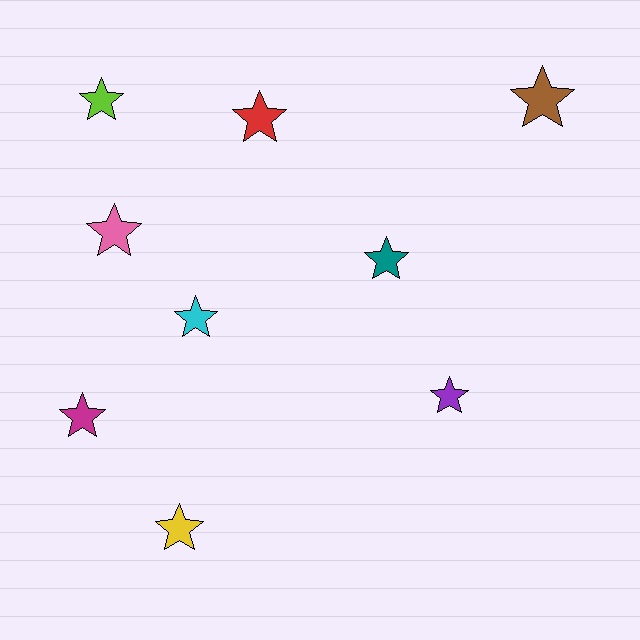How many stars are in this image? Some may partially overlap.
There are 9 stars.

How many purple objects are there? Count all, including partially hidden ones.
There is 1 purple object.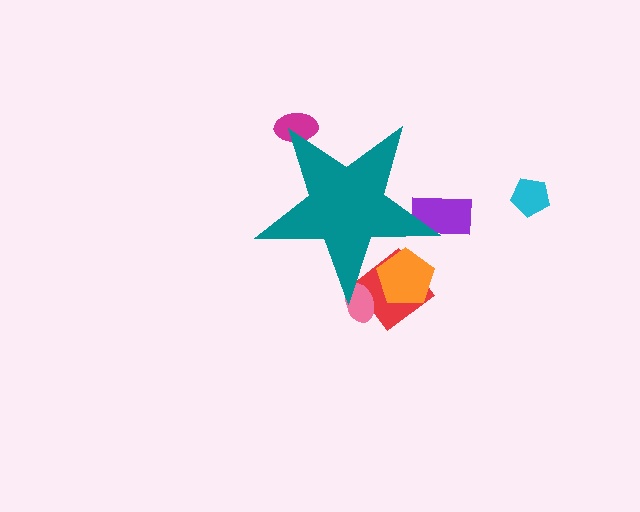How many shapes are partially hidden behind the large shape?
5 shapes are partially hidden.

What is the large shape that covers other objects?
A teal star.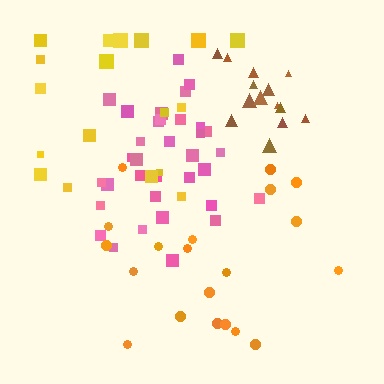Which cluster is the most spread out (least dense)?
Yellow.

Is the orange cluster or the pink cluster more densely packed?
Pink.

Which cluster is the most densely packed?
Brown.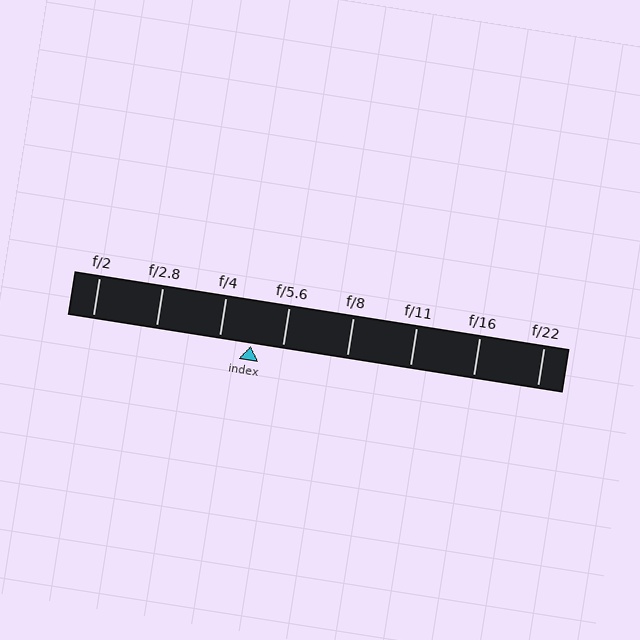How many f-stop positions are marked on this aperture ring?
There are 8 f-stop positions marked.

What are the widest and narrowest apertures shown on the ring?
The widest aperture shown is f/2 and the narrowest is f/22.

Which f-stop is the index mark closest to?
The index mark is closest to f/4.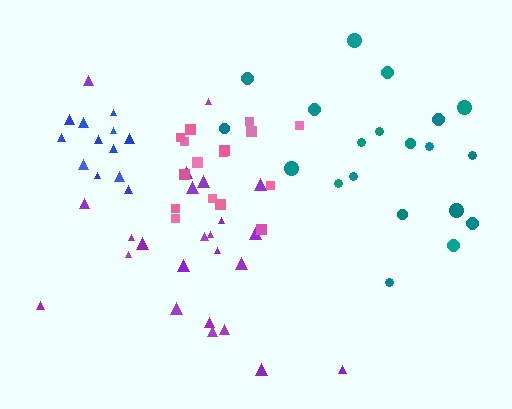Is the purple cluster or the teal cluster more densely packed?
Purple.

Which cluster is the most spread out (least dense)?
Teal.